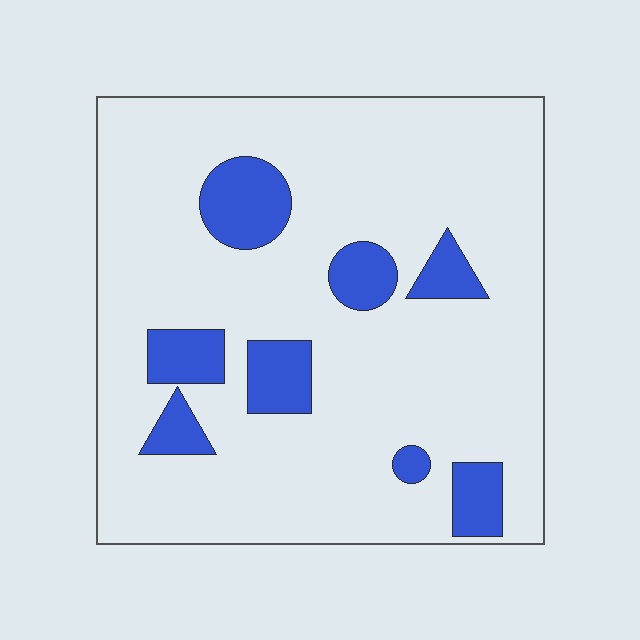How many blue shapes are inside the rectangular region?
8.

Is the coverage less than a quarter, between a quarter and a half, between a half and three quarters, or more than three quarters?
Less than a quarter.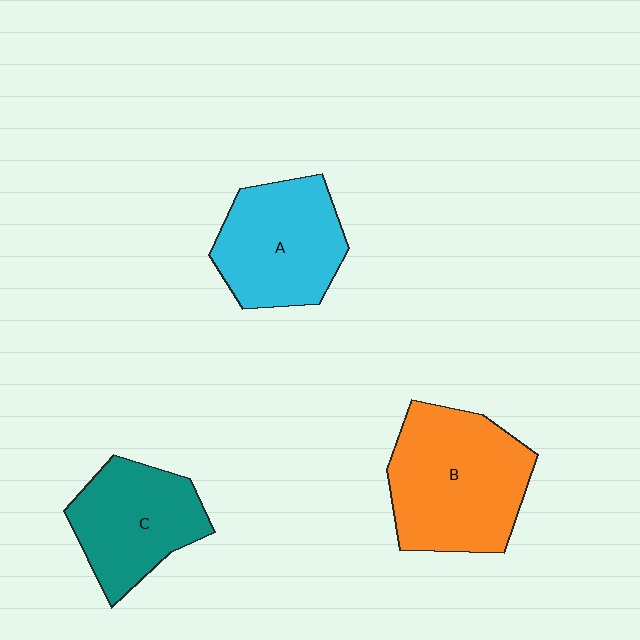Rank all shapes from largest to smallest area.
From largest to smallest: B (orange), A (cyan), C (teal).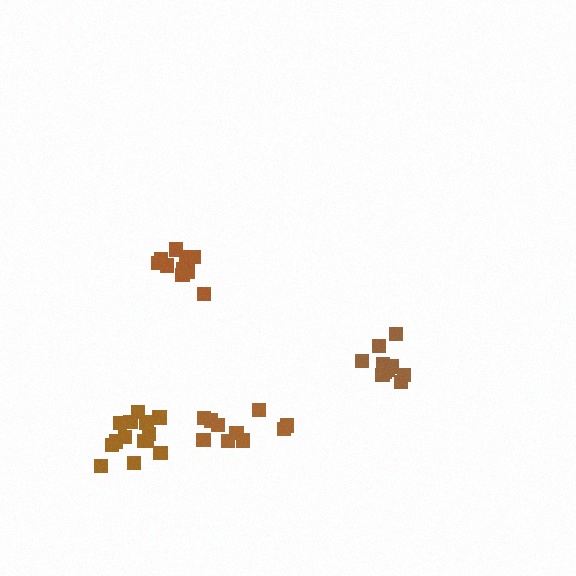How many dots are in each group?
Group 1: 11 dots, Group 2: 11 dots, Group 3: 10 dots, Group 4: 14 dots (46 total).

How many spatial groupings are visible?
There are 4 spatial groupings.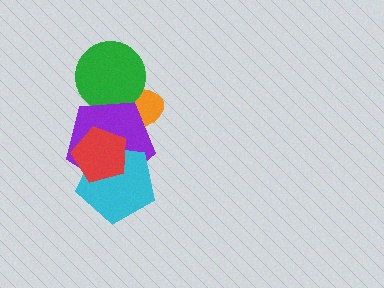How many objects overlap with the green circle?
2 objects overlap with the green circle.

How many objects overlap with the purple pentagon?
4 objects overlap with the purple pentagon.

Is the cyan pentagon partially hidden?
Yes, it is partially covered by another shape.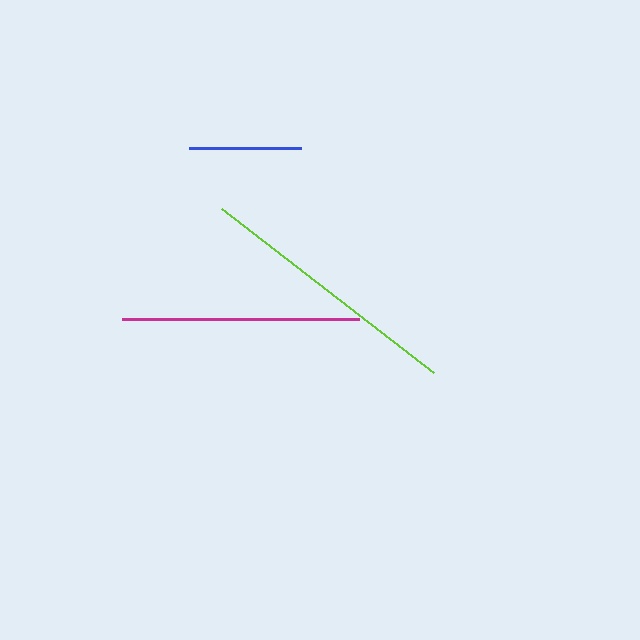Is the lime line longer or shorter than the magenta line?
The lime line is longer than the magenta line.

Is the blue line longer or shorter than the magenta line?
The magenta line is longer than the blue line.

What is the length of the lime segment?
The lime segment is approximately 268 pixels long.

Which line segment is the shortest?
The blue line is the shortest at approximately 112 pixels.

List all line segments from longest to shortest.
From longest to shortest: lime, magenta, blue.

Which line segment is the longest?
The lime line is the longest at approximately 268 pixels.